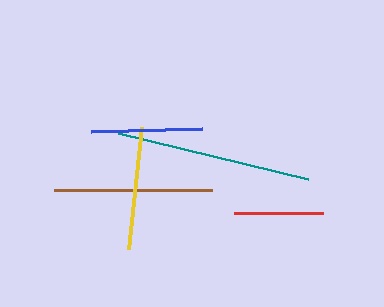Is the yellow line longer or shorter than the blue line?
The yellow line is longer than the blue line.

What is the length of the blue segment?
The blue segment is approximately 111 pixels long.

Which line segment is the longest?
The teal line is the longest at approximately 195 pixels.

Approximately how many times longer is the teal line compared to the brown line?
The teal line is approximately 1.2 times the length of the brown line.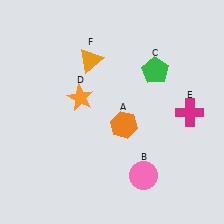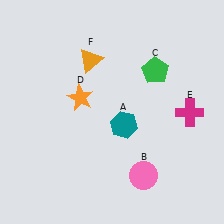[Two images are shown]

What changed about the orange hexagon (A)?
In Image 1, A is orange. In Image 2, it changed to teal.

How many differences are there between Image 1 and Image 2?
There is 1 difference between the two images.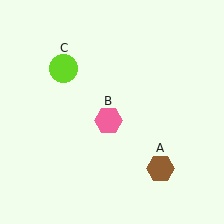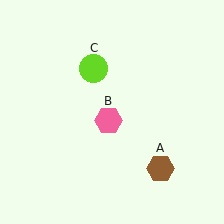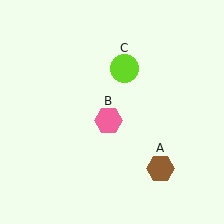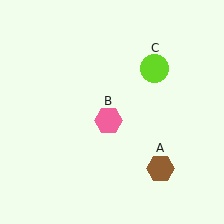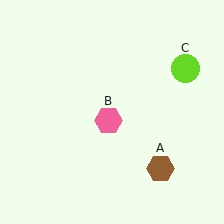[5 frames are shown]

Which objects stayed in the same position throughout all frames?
Brown hexagon (object A) and pink hexagon (object B) remained stationary.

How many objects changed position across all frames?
1 object changed position: lime circle (object C).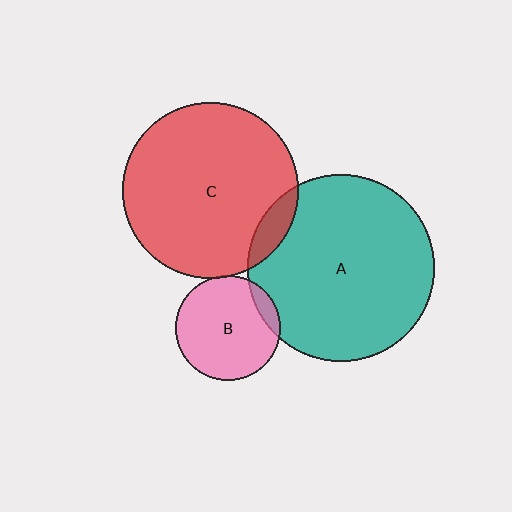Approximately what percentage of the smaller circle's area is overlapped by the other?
Approximately 5%.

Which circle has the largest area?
Circle A (teal).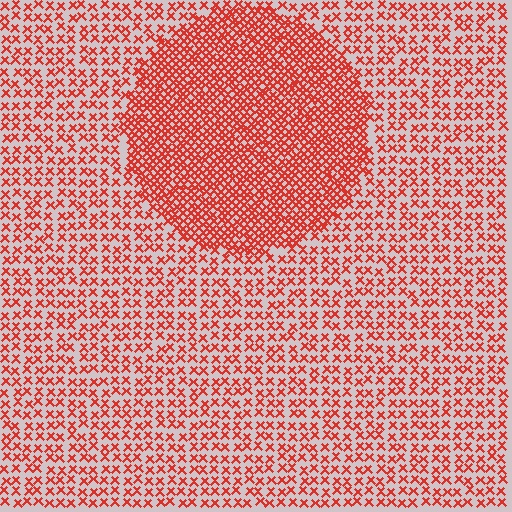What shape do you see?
I see a circle.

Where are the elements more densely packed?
The elements are more densely packed inside the circle boundary.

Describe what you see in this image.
The image contains small red elements arranged at two different densities. A circle-shaped region is visible where the elements are more densely packed than the surrounding area.